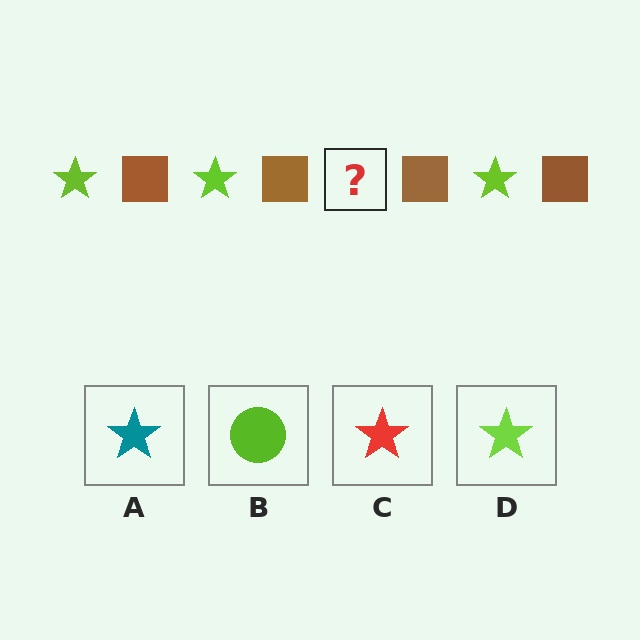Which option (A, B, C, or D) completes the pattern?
D.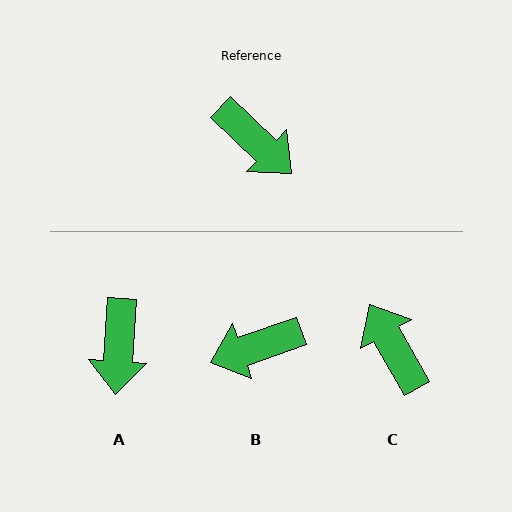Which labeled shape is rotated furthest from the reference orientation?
C, about 163 degrees away.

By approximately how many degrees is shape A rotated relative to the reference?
Approximately 50 degrees clockwise.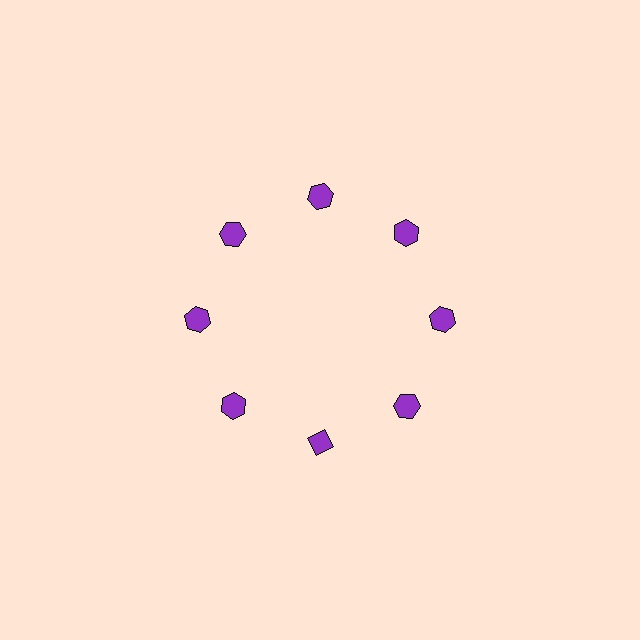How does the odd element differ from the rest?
It has a different shape: diamond instead of hexagon.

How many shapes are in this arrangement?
There are 8 shapes arranged in a ring pattern.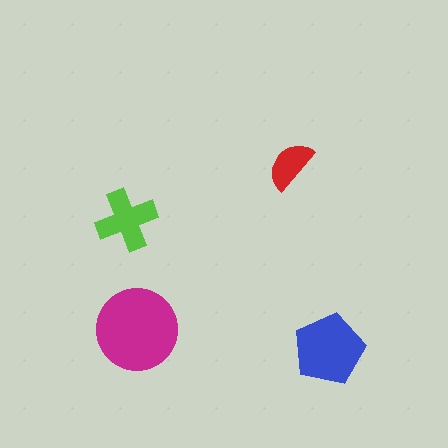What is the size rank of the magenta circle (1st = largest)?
1st.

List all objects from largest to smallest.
The magenta circle, the blue pentagon, the lime cross, the red semicircle.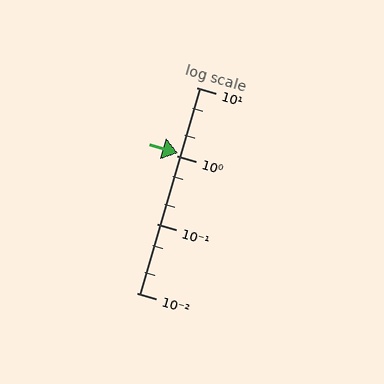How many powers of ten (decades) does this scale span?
The scale spans 3 decades, from 0.01 to 10.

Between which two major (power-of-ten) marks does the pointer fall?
The pointer is between 1 and 10.